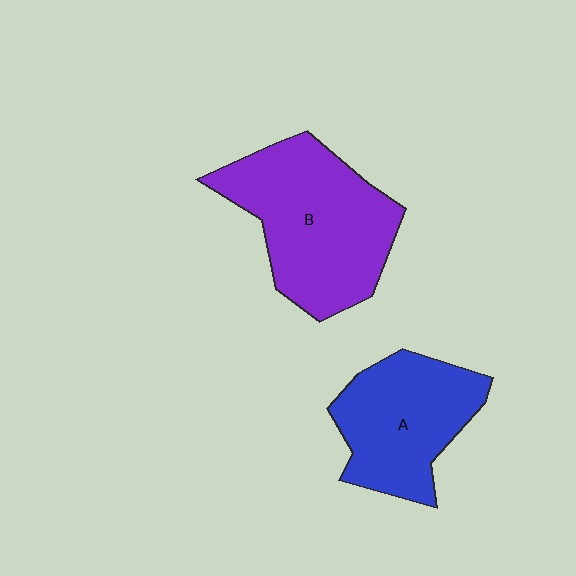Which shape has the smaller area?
Shape A (blue).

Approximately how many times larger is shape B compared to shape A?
Approximately 1.3 times.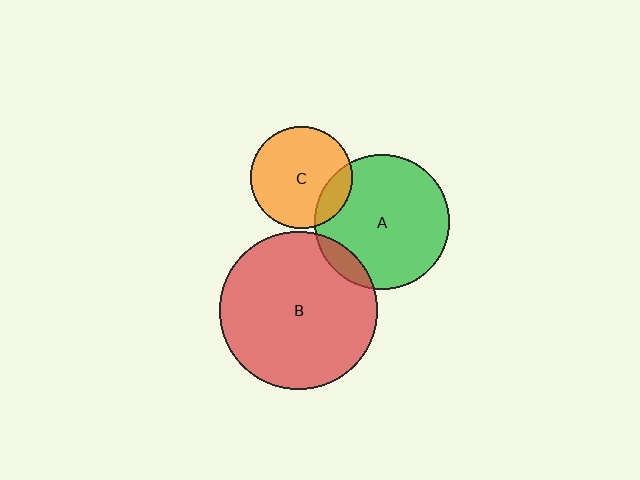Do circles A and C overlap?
Yes.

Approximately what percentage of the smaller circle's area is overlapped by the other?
Approximately 15%.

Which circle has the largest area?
Circle B (red).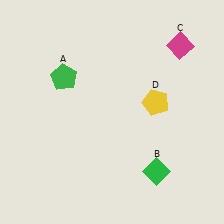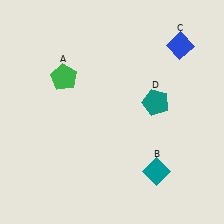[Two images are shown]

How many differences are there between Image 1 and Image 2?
There are 3 differences between the two images.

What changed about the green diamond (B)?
In Image 1, B is green. In Image 2, it changed to teal.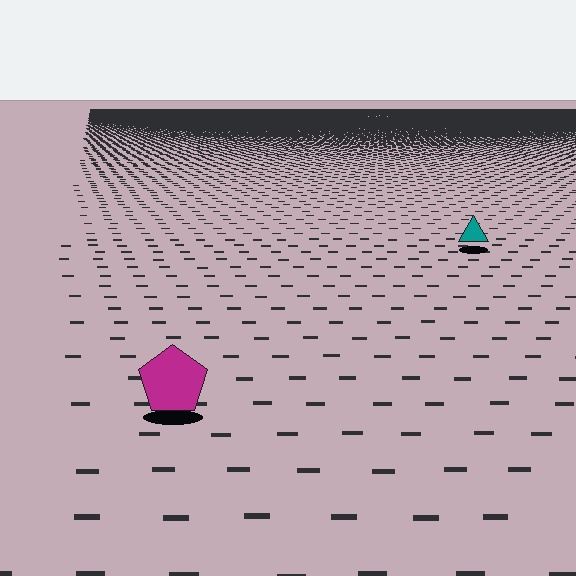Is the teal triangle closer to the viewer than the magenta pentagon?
No. The magenta pentagon is closer — you can tell from the texture gradient: the ground texture is coarser near it.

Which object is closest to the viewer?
The magenta pentagon is closest. The texture marks near it are larger and more spread out.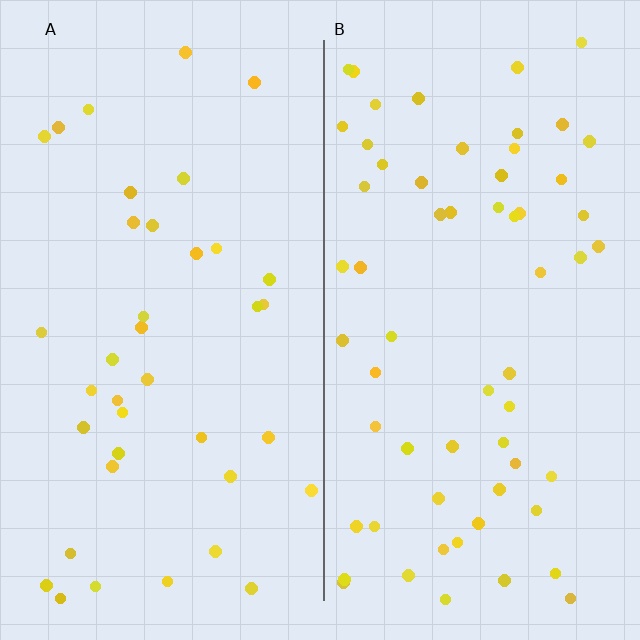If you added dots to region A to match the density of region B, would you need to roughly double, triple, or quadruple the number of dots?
Approximately double.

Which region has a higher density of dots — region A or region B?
B (the right).